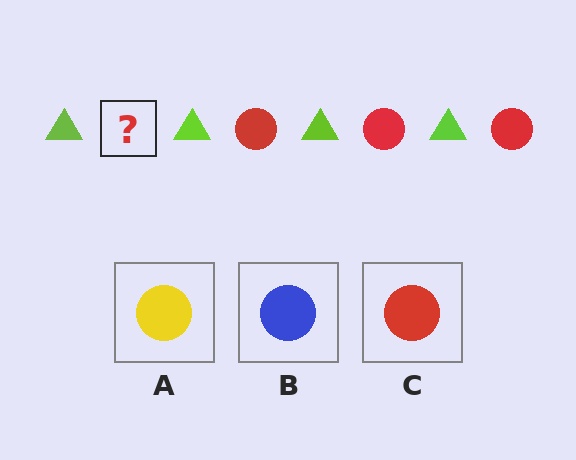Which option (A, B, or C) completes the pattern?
C.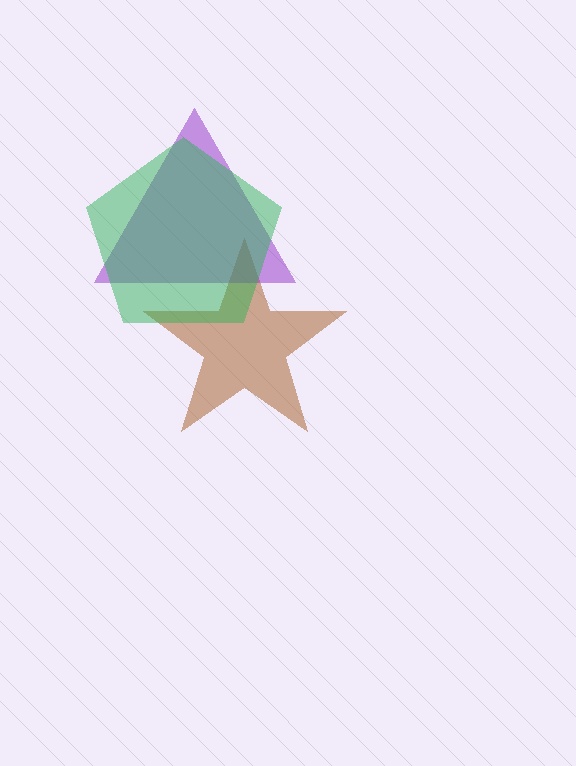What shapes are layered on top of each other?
The layered shapes are: a brown star, a purple triangle, a green pentagon.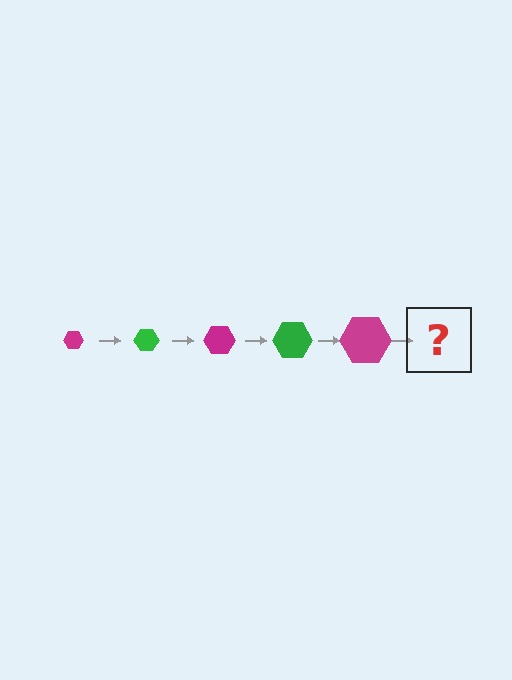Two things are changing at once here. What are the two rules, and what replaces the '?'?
The two rules are that the hexagon grows larger each step and the color cycles through magenta and green. The '?' should be a green hexagon, larger than the previous one.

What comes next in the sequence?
The next element should be a green hexagon, larger than the previous one.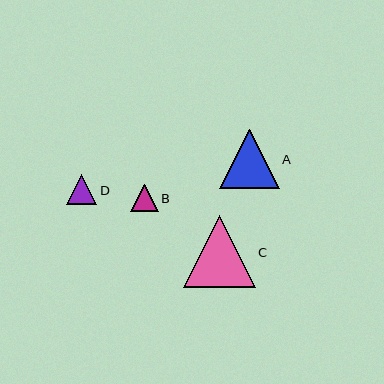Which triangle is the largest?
Triangle C is the largest with a size of approximately 72 pixels.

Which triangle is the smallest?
Triangle B is the smallest with a size of approximately 28 pixels.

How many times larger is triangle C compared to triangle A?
Triangle C is approximately 1.2 times the size of triangle A.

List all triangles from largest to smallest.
From largest to smallest: C, A, D, B.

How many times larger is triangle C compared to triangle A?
Triangle C is approximately 1.2 times the size of triangle A.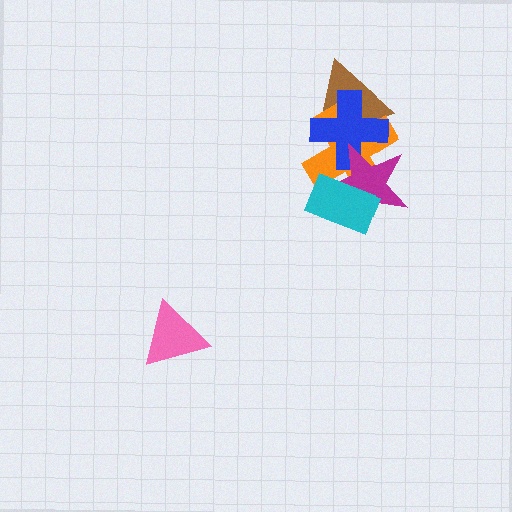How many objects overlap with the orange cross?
4 objects overlap with the orange cross.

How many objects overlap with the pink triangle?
0 objects overlap with the pink triangle.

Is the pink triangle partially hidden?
No, no other shape covers it.